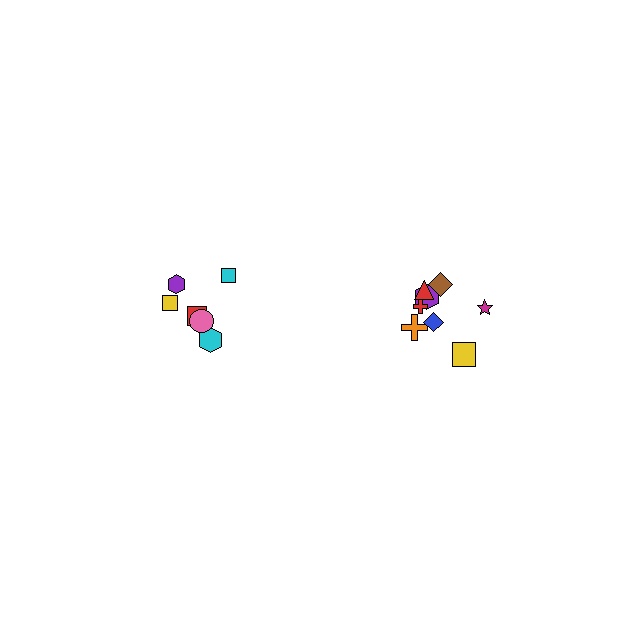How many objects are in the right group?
There are 8 objects.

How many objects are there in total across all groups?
There are 14 objects.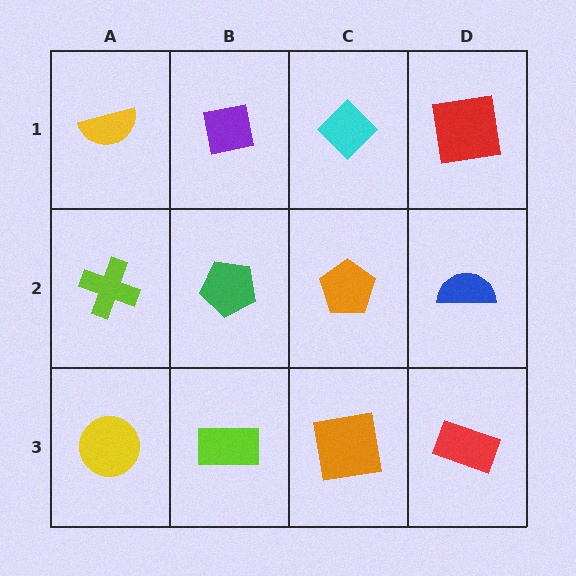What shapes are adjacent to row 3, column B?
A green pentagon (row 2, column B), a yellow circle (row 3, column A), an orange square (row 3, column C).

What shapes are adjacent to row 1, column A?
A lime cross (row 2, column A), a purple square (row 1, column B).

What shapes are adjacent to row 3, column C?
An orange pentagon (row 2, column C), a lime rectangle (row 3, column B), a red rectangle (row 3, column D).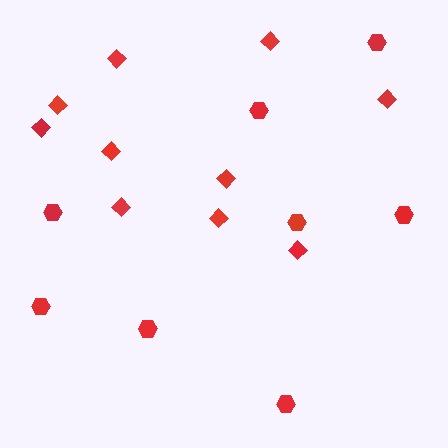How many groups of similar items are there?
There are 2 groups: one group of hexagons (8) and one group of diamonds (10).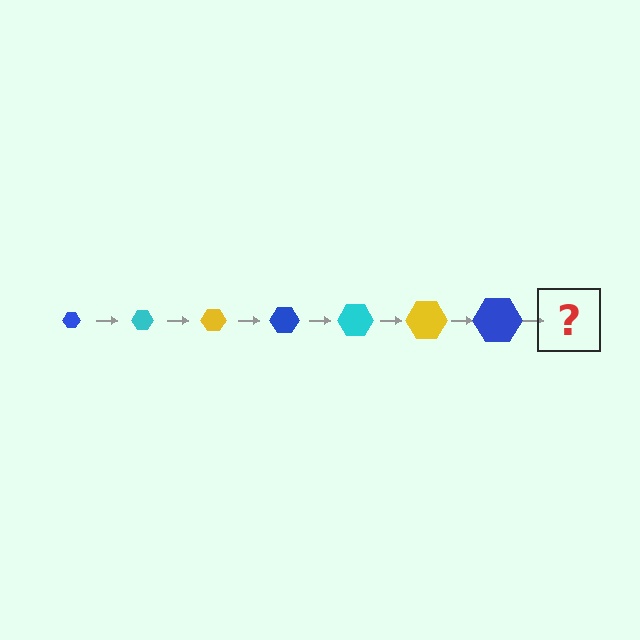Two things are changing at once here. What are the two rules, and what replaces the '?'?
The two rules are that the hexagon grows larger each step and the color cycles through blue, cyan, and yellow. The '?' should be a cyan hexagon, larger than the previous one.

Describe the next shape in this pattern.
It should be a cyan hexagon, larger than the previous one.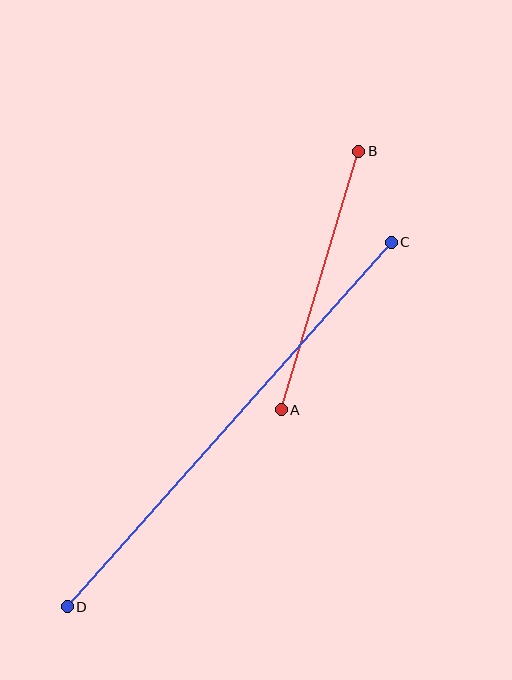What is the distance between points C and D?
The distance is approximately 488 pixels.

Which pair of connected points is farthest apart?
Points C and D are farthest apart.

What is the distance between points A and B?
The distance is approximately 270 pixels.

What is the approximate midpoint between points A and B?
The midpoint is at approximately (320, 281) pixels.